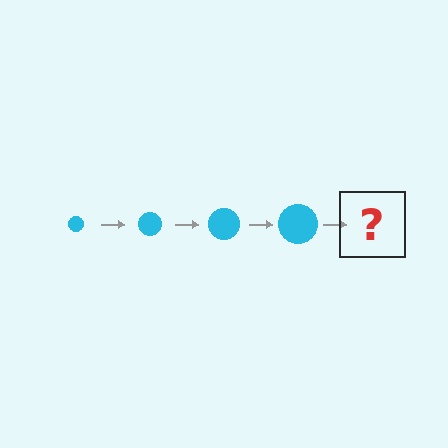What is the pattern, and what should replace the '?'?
The pattern is that the circle gets progressively larger each step. The '?' should be a cyan circle, larger than the previous one.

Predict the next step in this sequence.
The next step is a cyan circle, larger than the previous one.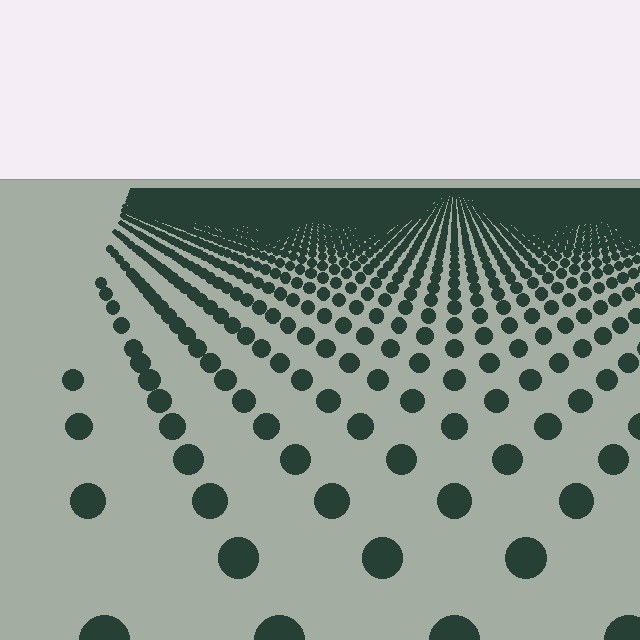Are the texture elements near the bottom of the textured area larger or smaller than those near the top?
Larger. Near the bottom, elements are closer to the viewer and appear at a bigger on-screen size.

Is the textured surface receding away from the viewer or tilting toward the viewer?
The surface is receding away from the viewer. Texture elements get smaller and denser toward the top.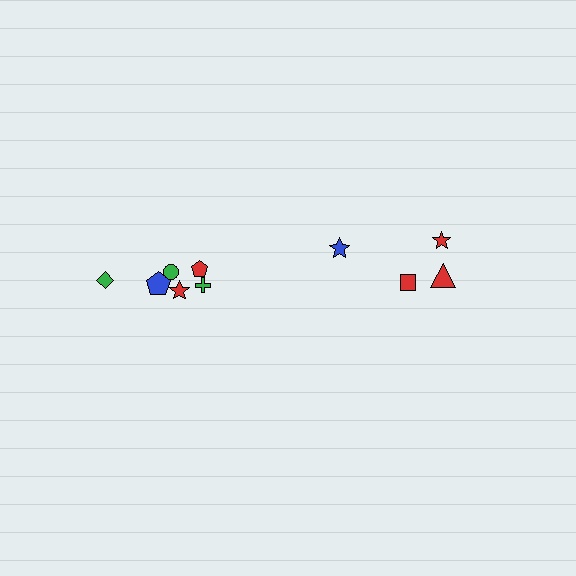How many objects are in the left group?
There are 6 objects.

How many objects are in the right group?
There are 4 objects.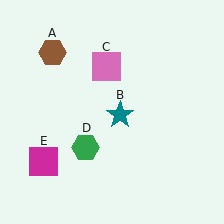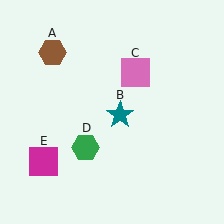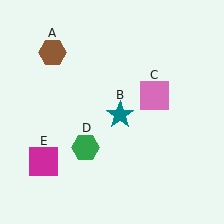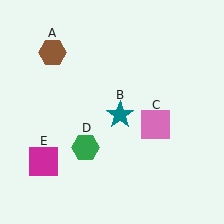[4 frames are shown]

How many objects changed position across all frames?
1 object changed position: pink square (object C).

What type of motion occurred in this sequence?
The pink square (object C) rotated clockwise around the center of the scene.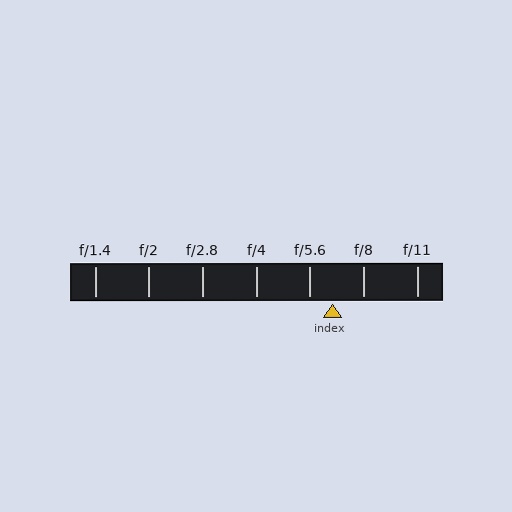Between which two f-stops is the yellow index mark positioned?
The index mark is between f/5.6 and f/8.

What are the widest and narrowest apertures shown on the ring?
The widest aperture shown is f/1.4 and the narrowest is f/11.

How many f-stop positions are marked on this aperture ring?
There are 7 f-stop positions marked.